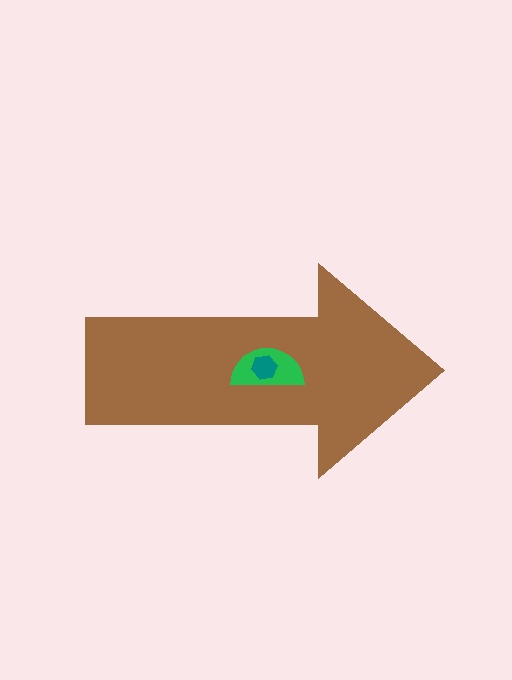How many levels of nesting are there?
3.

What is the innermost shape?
The teal hexagon.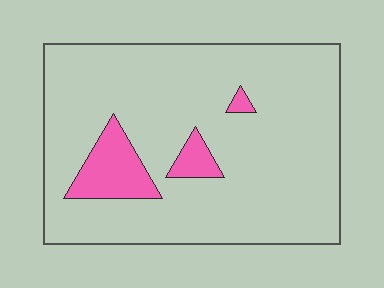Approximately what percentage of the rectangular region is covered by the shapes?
Approximately 10%.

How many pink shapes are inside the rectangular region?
3.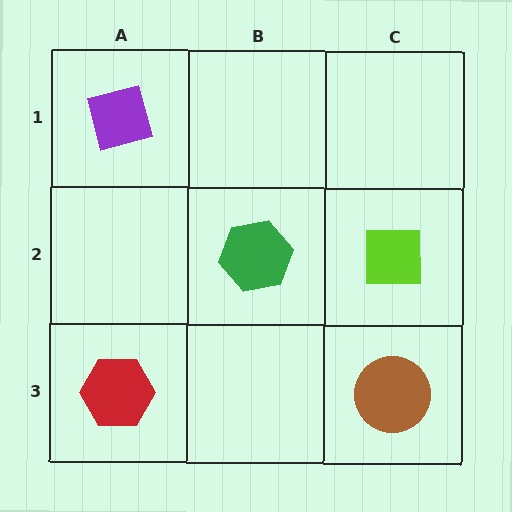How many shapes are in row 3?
2 shapes.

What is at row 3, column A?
A red hexagon.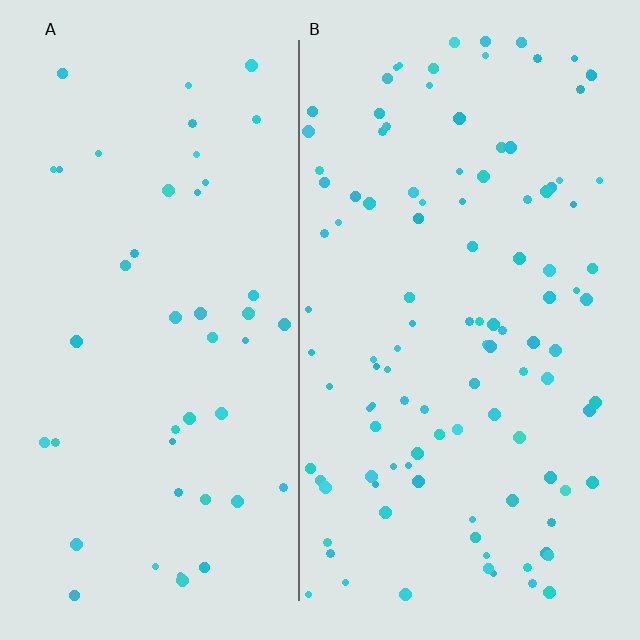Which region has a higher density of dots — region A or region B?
B (the right).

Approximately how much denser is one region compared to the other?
Approximately 2.4× — region B over region A.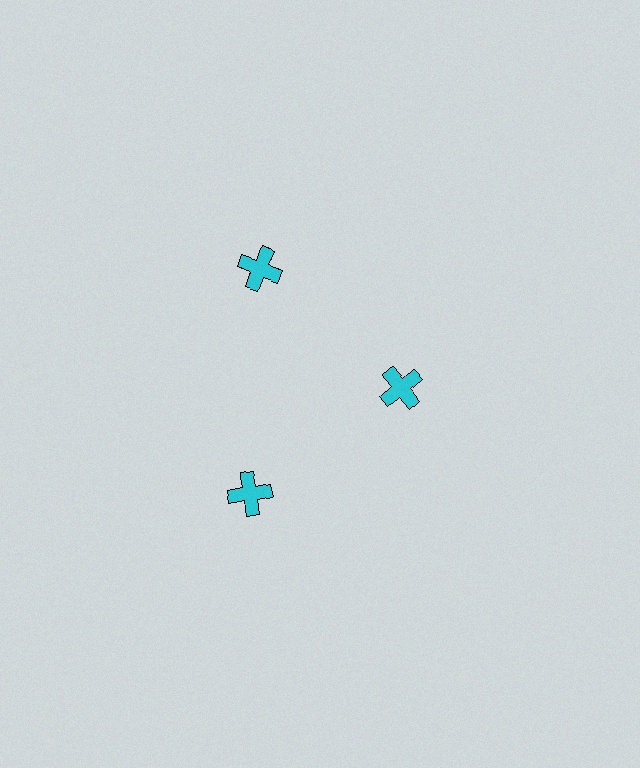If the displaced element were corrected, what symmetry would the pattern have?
It would have 3-fold rotational symmetry — the pattern would map onto itself every 120 degrees.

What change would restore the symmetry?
The symmetry would be restored by moving it outward, back onto the ring so that all 3 crosses sit at equal angles and equal distance from the center.